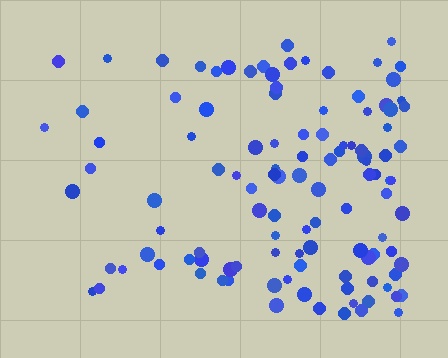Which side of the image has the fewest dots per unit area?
The left.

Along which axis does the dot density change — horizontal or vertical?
Horizontal.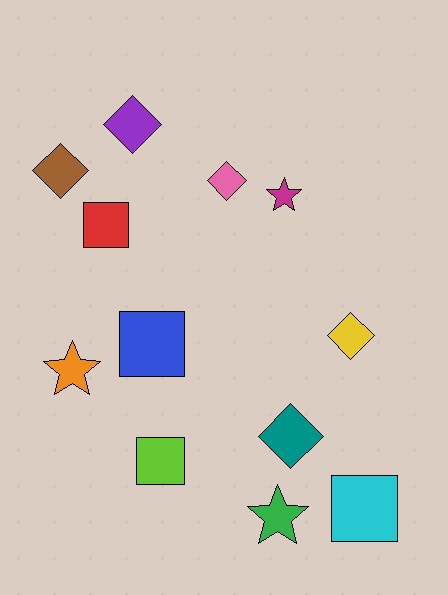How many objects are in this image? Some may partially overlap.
There are 12 objects.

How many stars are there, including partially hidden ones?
There are 3 stars.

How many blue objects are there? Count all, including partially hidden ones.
There is 1 blue object.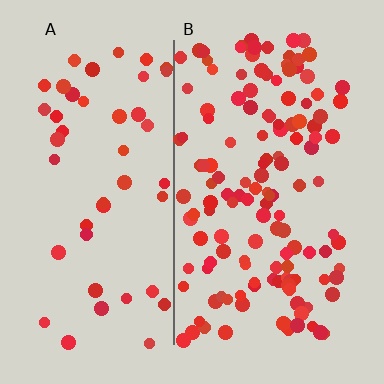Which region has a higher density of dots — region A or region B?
B (the right).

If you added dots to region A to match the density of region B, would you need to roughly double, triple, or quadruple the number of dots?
Approximately triple.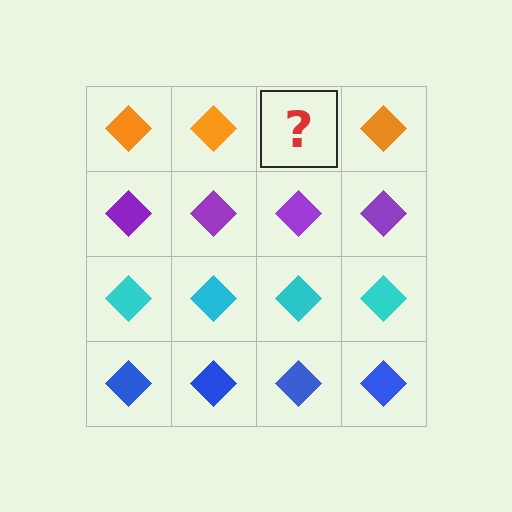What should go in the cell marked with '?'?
The missing cell should contain an orange diamond.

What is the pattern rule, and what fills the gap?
The rule is that each row has a consistent color. The gap should be filled with an orange diamond.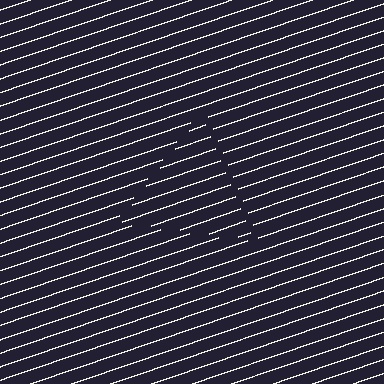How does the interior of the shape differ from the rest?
The interior of the shape contains the same grating, shifted by half a period — the contour is defined by the phase discontinuity where line-ends from the inner and outer gratings abut.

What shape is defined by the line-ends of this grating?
An illusory triangle. The interior of the shape contains the same grating, shifted by half a period — the contour is defined by the phase discontinuity where line-ends from the inner and outer gratings abut.